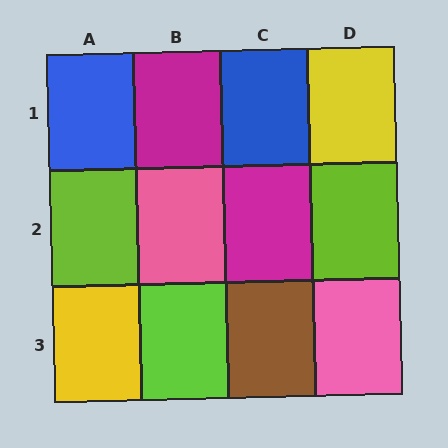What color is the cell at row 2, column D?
Lime.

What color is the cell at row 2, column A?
Lime.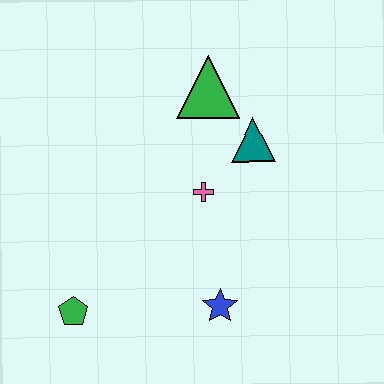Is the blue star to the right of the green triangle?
Yes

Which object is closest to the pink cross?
The teal triangle is closest to the pink cross.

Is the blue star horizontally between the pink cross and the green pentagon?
No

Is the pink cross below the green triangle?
Yes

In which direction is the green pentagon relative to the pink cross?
The green pentagon is to the left of the pink cross.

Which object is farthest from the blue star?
The green triangle is farthest from the blue star.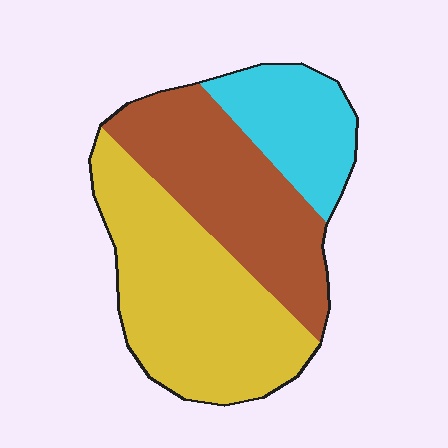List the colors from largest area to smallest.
From largest to smallest: yellow, brown, cyan.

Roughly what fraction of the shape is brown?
Brown takes up about one third (1/3) of the shape.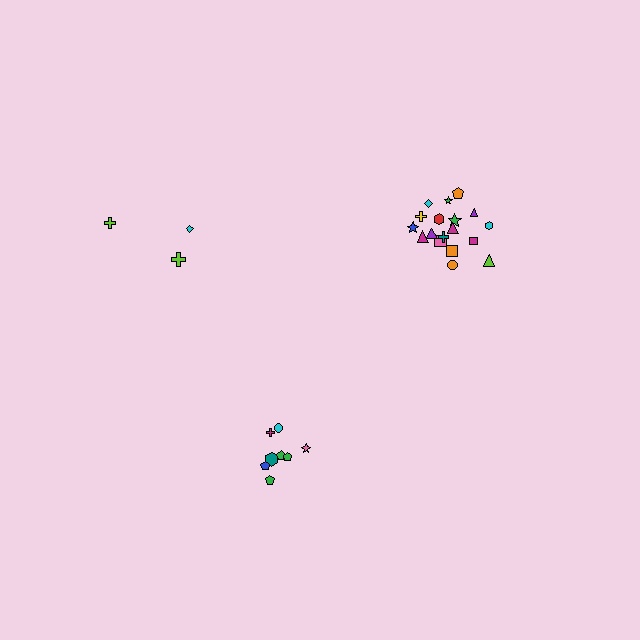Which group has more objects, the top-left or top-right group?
The top-right group.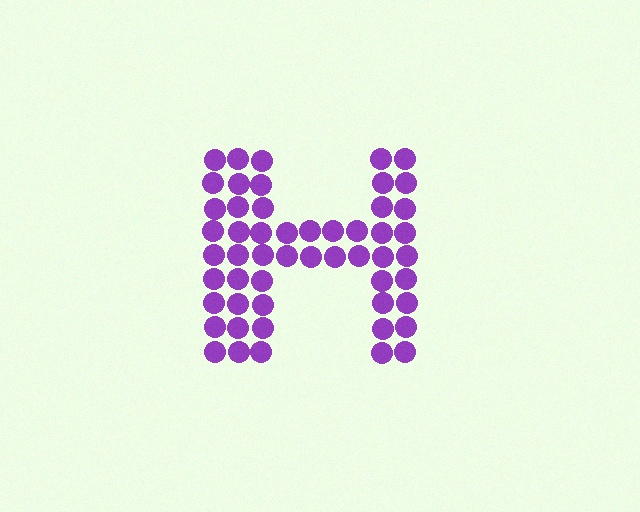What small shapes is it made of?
It is made of small circles.